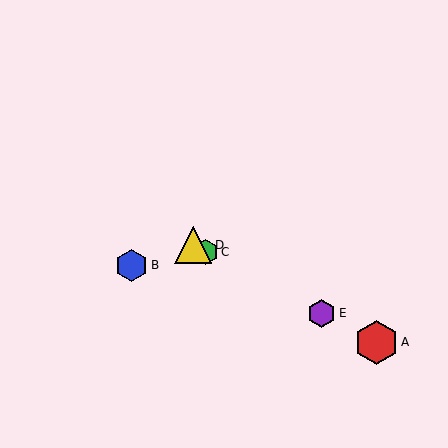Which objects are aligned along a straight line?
Objects A, C, D, E are aligned along a straight line.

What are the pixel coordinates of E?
Object E is at (322, 313).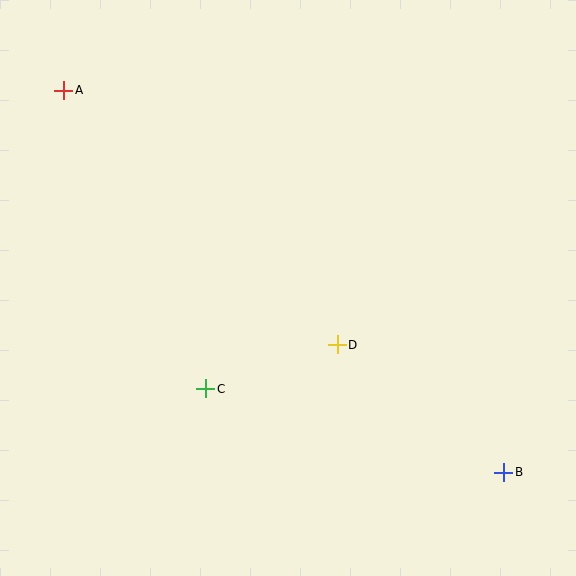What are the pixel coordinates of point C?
Point C is at (206, 389).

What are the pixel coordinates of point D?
Point D is at (337, 345).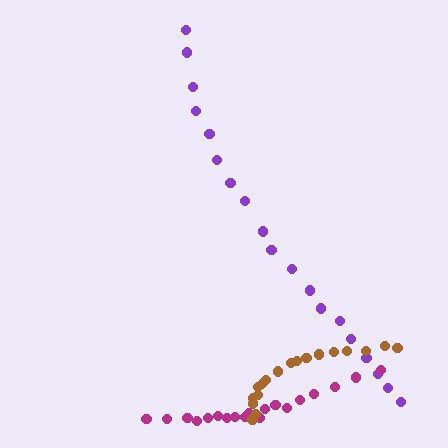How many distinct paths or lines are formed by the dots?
There are 3 distinct paths.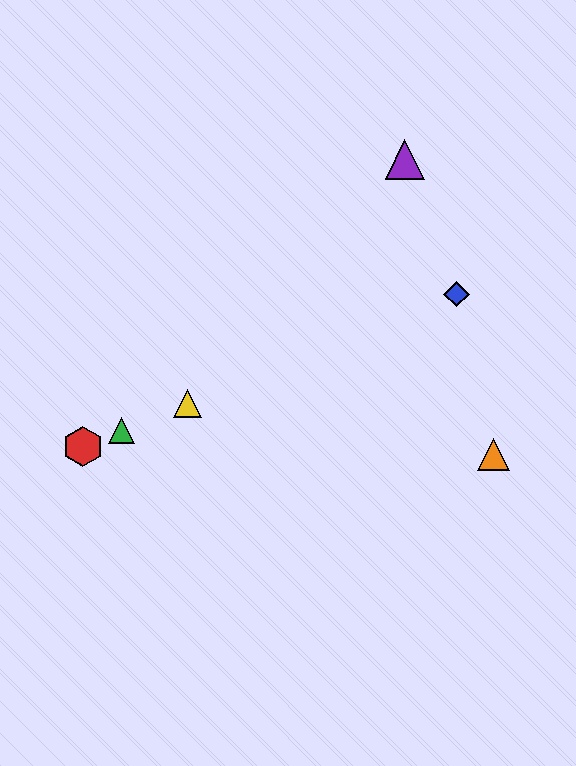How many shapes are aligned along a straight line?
4 shapes (the red hexagon, the blue diamond, the green triangle, the yellow triangle) are aligned along a straight line.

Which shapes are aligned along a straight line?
The red hexagon, the blue diamond, the green triangle, the yellow triangle are aligned along a straight line.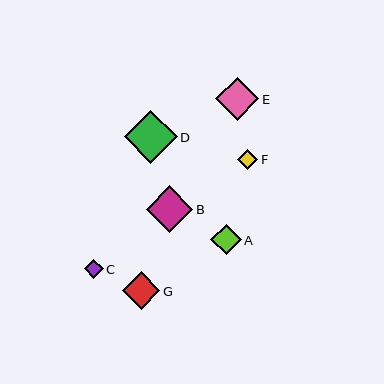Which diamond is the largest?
Diamond D is the largest with a size of approximately 53 pixels.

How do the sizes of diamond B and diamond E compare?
Diamond B and diamond E are approximately the same size.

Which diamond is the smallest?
Diamond C is the smallest with a size of approximately 19 pixels.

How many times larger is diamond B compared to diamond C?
Diamond B is approximately 2.5 times the size of diamond C.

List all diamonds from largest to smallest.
From largest to smallest: D, B, E, G, A, F, C.